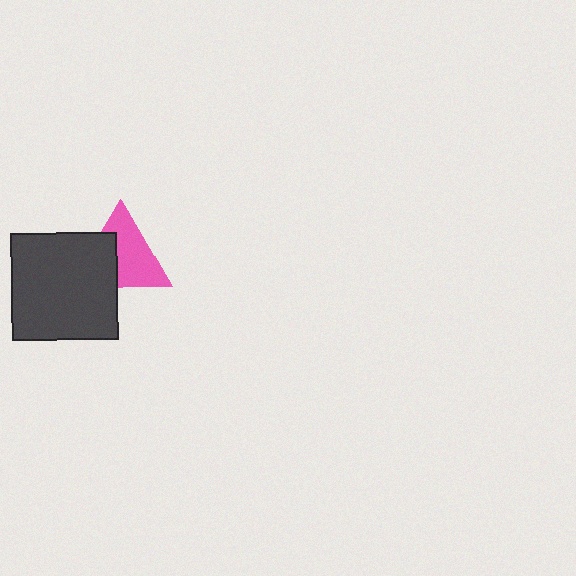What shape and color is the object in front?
The object in front is a dark gray square.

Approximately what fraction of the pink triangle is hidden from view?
Roughly 39% of the pink triangle is hidden behind the dark gray square.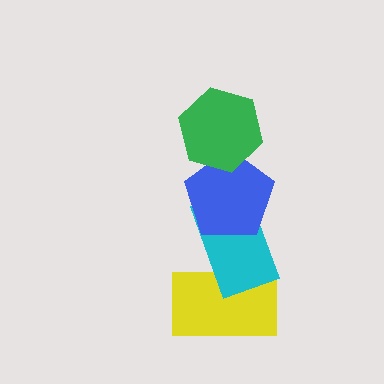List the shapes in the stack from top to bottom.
From top to bottom: the green hexagon, the blue pentagon, the cyan rectangle, the yellow rectangle.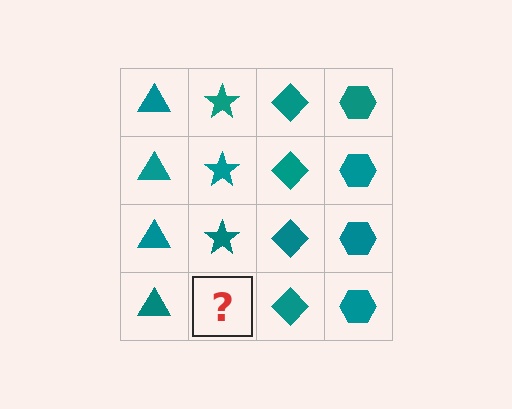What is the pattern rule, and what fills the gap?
The rule is that each column has a consistent shape. The gap should be filled with a teal star.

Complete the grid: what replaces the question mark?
The question mark should be replaced with a teal star.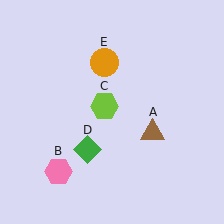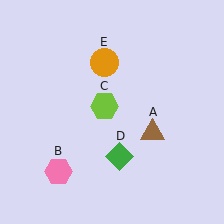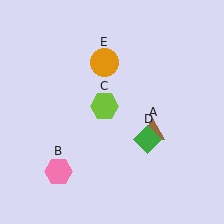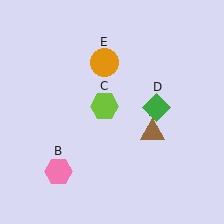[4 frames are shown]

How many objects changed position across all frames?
1 object changed position: green diamond (object D).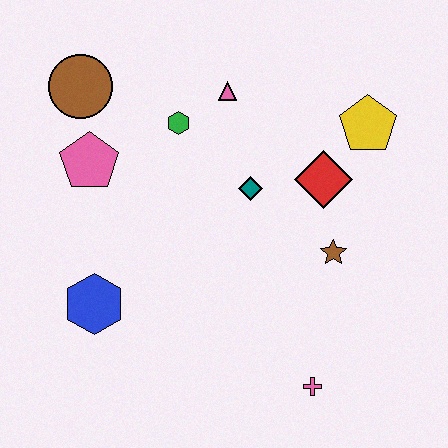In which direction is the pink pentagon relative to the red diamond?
The pink pentagon is to the left of the red diamond.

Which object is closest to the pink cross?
The brown star is closest to the pink cross.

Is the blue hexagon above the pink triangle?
No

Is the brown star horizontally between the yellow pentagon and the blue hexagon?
Yes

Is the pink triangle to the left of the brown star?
Yes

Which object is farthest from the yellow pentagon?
The blue hexagon is farthest from the yellow pentagon.